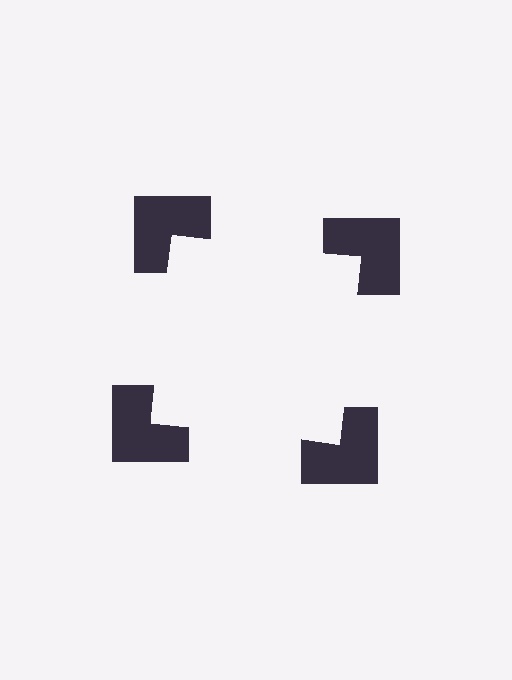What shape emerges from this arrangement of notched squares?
An illusory square — its edges are inferred from the aligned wedge cuts in the notched squares, not physically drawn.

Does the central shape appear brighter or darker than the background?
It typically appears slightly brighter than the background, even though no actual brightness change is drawn.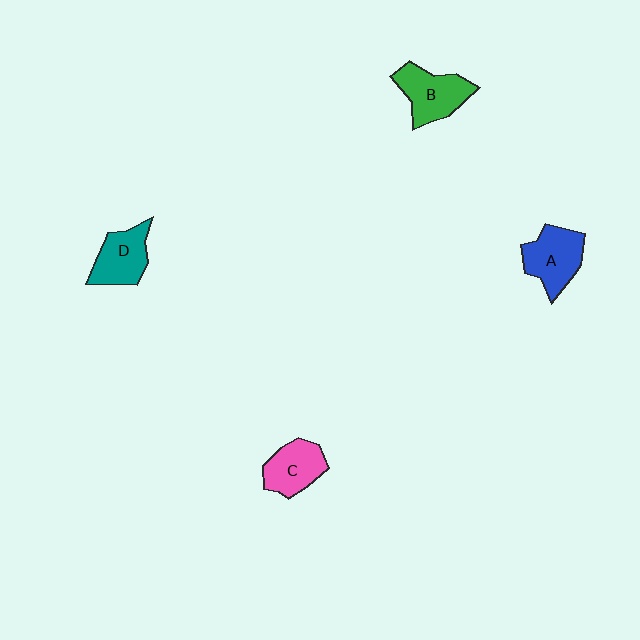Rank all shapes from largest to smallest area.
From largest to smallest: B (green), A (blue), D (teal), C (pink).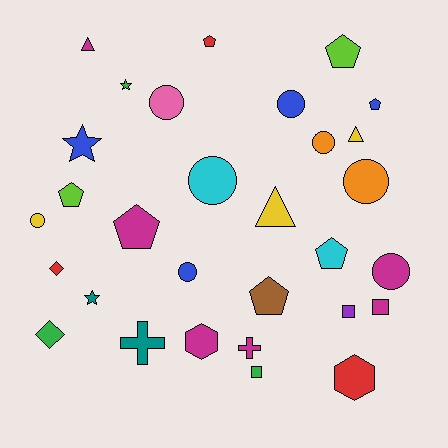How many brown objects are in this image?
There is 1 brown object.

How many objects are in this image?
There are 30 objects.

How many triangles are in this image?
There are 3 triangles.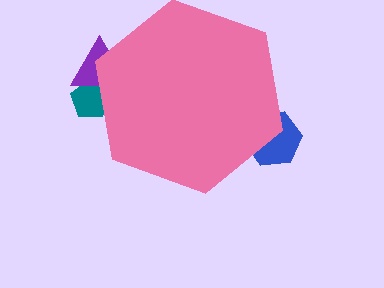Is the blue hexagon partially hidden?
Yes, the blue hexagon is partially hidden behind the pink hexagon.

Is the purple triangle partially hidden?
Yes, the purple triangle is partially hidden behind the pink hexagon.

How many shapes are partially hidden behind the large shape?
3 shapes are partially hidden.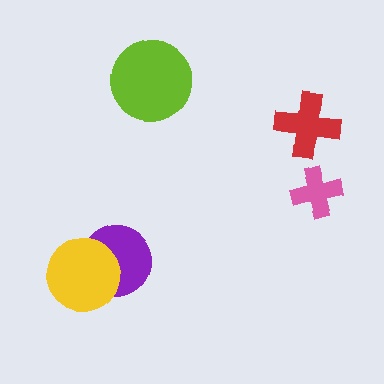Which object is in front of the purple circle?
The yellow circle is in front of the purple circle.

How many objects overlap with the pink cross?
0 objects overlap with the pink cross.